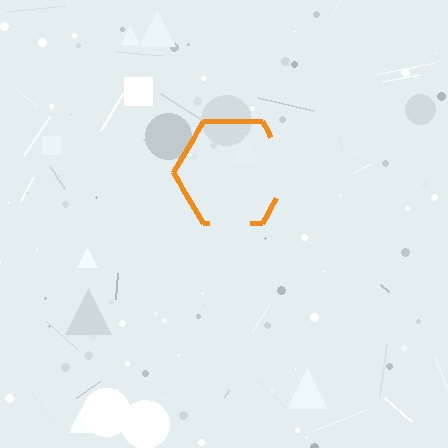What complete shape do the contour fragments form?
The contour fragments form a hexagon.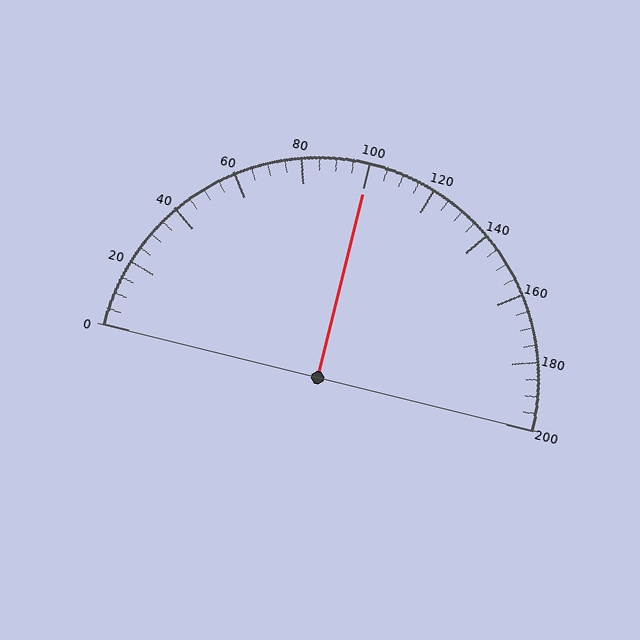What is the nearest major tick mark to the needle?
The nearest major tick mark is 100.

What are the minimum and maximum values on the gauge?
The gauge ranges from 0 to 200.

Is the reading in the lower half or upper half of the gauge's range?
The reading is in the upper half of the range (0 to 200).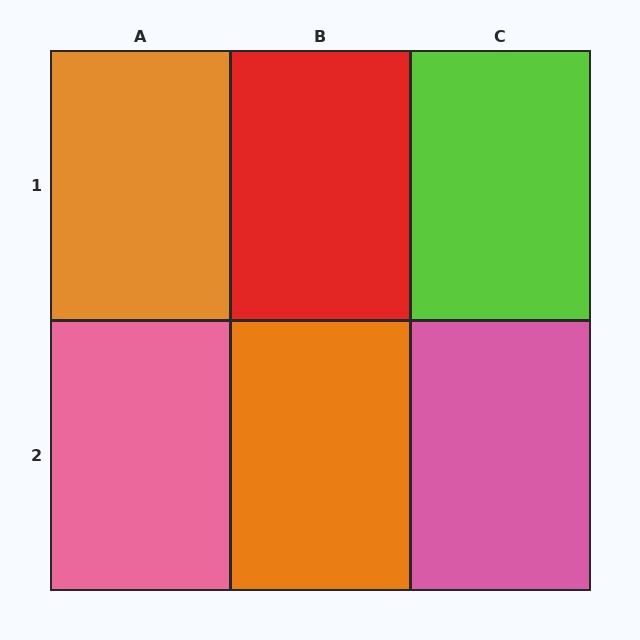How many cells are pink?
2 cells are pink.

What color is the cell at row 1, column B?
Red.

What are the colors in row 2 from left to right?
Pink, orange, pink.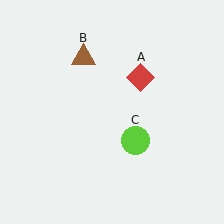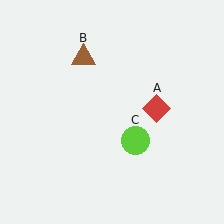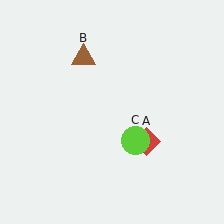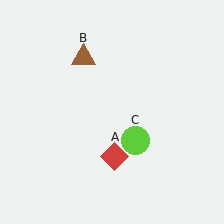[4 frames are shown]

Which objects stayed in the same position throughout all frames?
Brown triangle (object B) and lime circle (object C) remained stationary.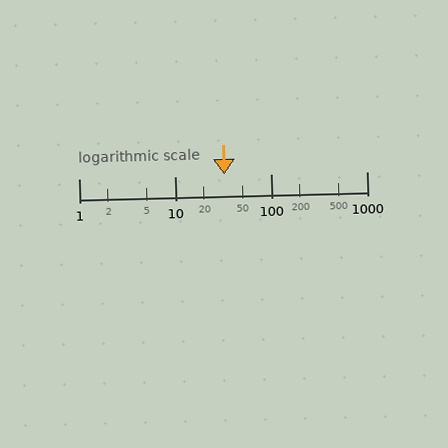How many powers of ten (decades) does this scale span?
The scale spans 3 decades, from 1 to 1000.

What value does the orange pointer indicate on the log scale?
The pointer indicates approximately 33.